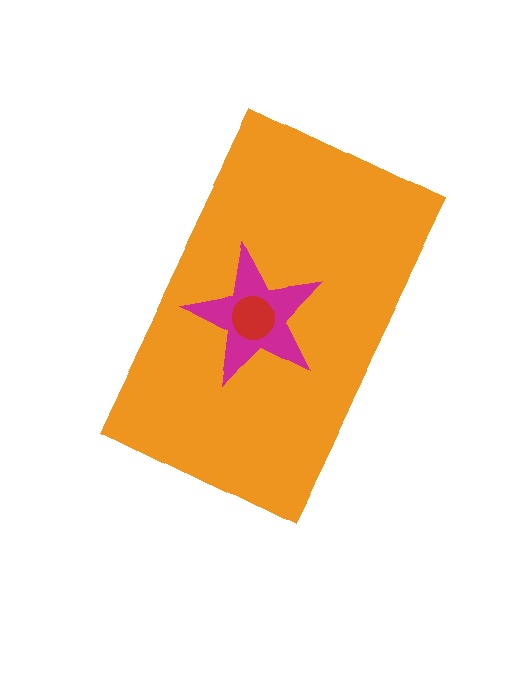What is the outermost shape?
The orange rectangle.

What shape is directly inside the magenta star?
The red circle.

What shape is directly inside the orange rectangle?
The magenta star.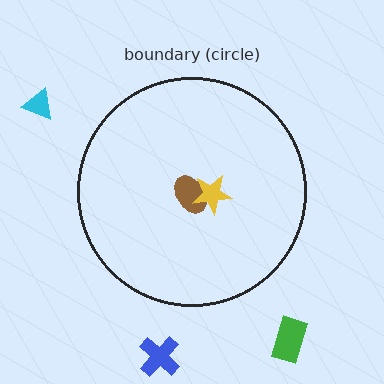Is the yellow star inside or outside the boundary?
Inside.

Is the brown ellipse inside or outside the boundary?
Inside.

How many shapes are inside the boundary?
2 inside, 3 outside.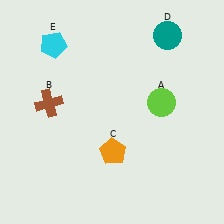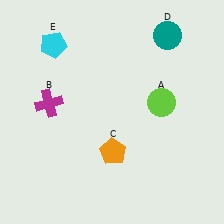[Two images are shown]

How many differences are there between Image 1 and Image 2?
There is 1 difference between the two images.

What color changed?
The cross (B) changed from brown in Image 1 to magenta in Image 2.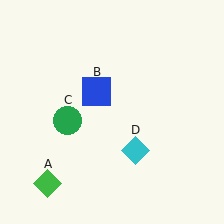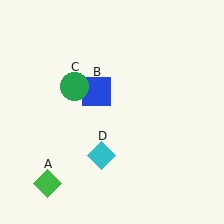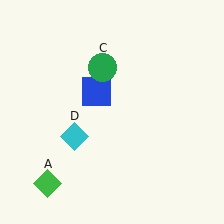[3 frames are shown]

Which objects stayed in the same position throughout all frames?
Green diamond (object A) and blue square (object B) remained stationary.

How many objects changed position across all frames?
2 objects changed position: green circle (object C), cyan diamond (object D).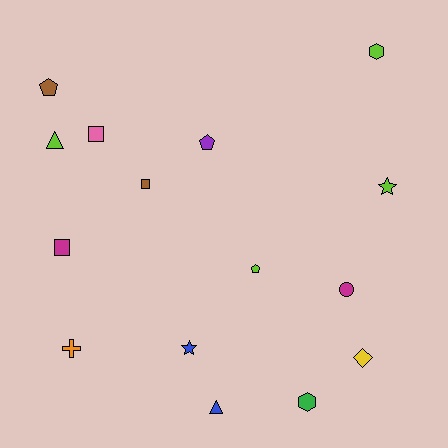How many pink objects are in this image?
There is 1 pink object.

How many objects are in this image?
There are 15 objects.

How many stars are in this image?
There are 2 stars.